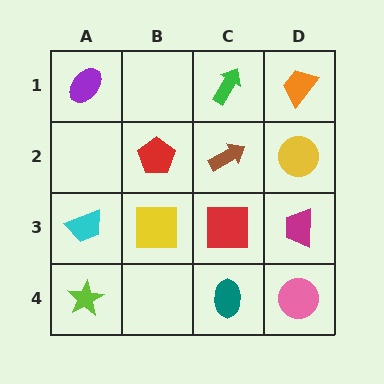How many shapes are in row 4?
3 shapes.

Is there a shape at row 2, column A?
No, that cell is empty.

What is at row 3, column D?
A magenta trapezoid.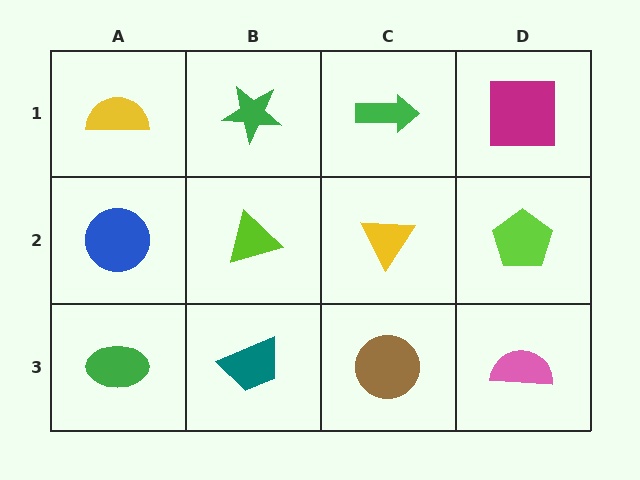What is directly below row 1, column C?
A yellow triangle.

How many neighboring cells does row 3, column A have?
2.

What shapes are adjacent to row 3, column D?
A lime pentagon (row 2, column D), a brown circle (row 3, column C).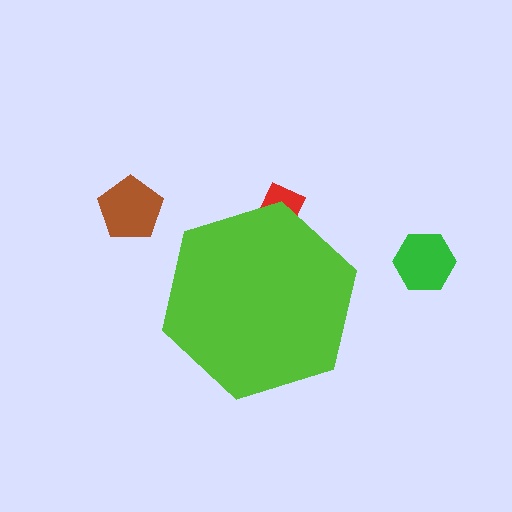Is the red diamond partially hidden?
Yes, the red diamond is partially hidden behind the lime hexagon.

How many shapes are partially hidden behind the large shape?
1 shape is partially hidden.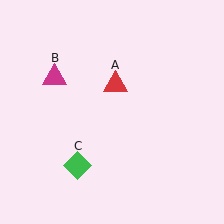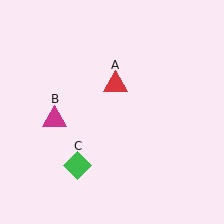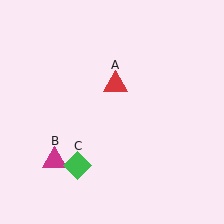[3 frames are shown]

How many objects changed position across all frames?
1 object changed position: magenta triangle (object B).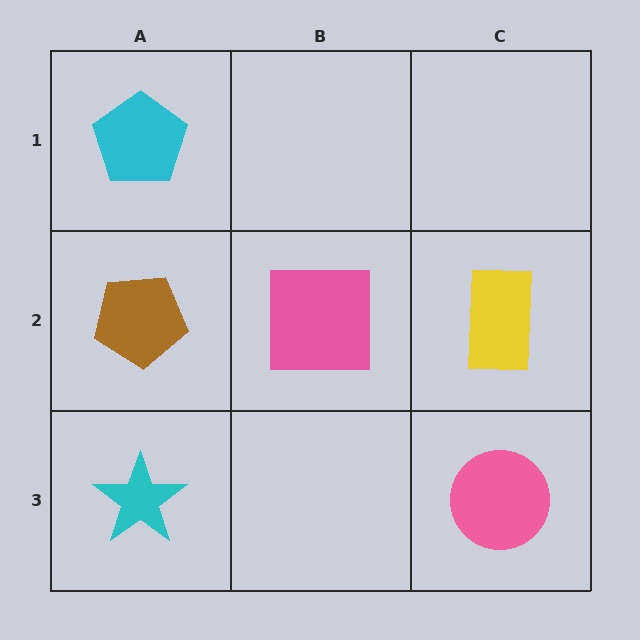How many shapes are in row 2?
3 shapes.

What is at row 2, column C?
A yellow rectangle.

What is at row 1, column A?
A cyan pentagon.